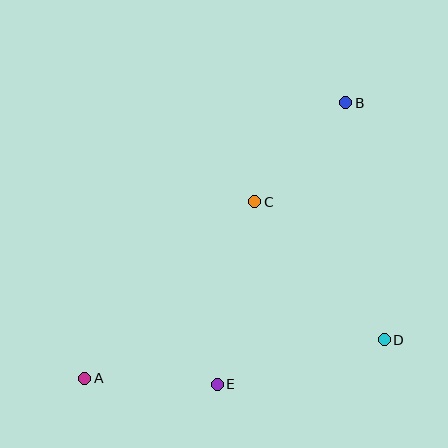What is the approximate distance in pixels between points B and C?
The distance between B and C is approximately 134 pixels.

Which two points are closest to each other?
Points A and E are closest to each other.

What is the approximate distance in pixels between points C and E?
The distance between C and E is approximately 187 pixels.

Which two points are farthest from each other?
Points A and B are farthest from each other.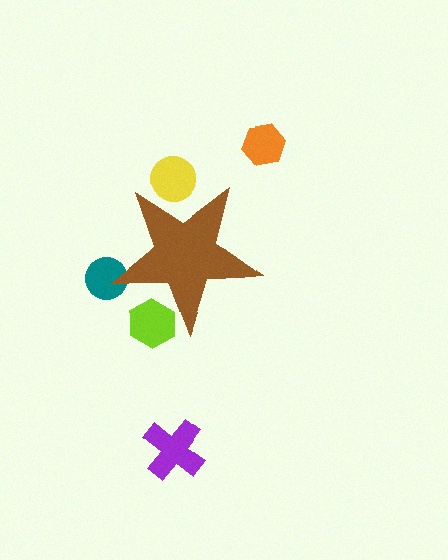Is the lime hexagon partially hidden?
Yes, the lime hexagon is partially hidden behind the brown star.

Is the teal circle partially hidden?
Yes, the teal circle is partially hidden behind the brown star.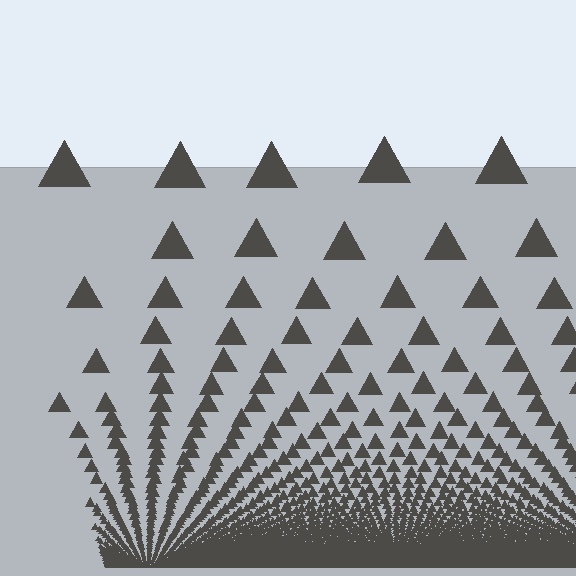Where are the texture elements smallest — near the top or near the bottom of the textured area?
Near the bottom.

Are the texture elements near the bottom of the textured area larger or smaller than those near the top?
Smaller. The gradient is inverted — elements near the bottom are smaller and denser.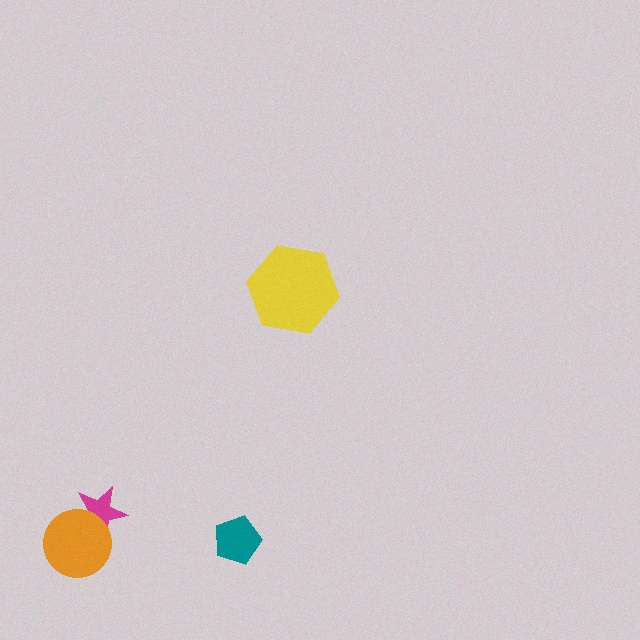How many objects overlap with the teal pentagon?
0 objects overlap with the teal pentagon.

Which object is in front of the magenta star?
The orange circle is in front of the magenta star.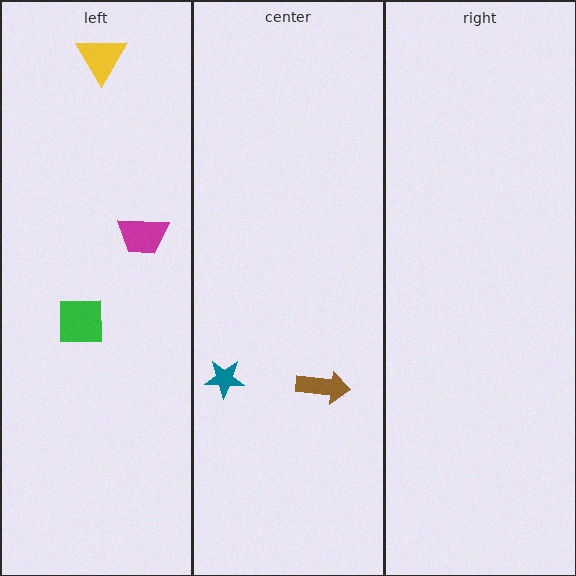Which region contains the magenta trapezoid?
The left region.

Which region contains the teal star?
The center region.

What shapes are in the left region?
The yellow triangle, the magenta trapezoid, the green square.